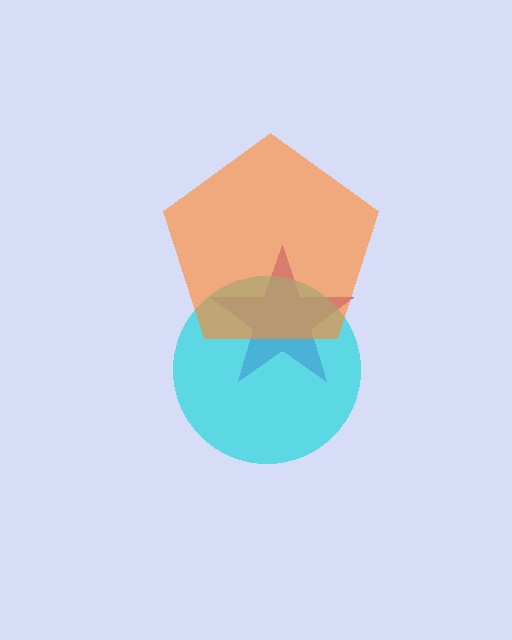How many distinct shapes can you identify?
There are 3 distinct shapes: a purple star, a cyan circle, an orange pentagon.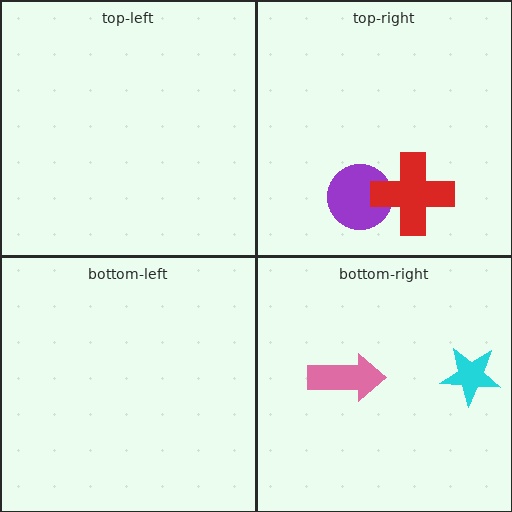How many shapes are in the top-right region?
2.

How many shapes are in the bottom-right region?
2.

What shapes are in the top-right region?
The purple circle, the red cross.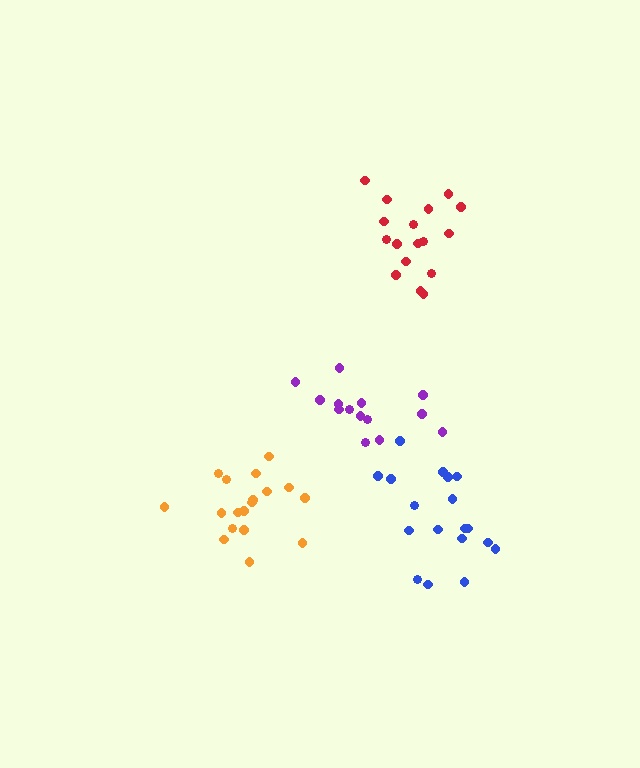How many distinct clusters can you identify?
There are 4 distinct clusters.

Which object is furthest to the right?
The blue cluster is rightmost.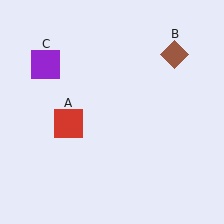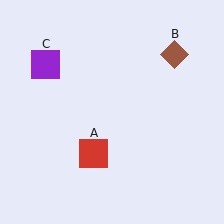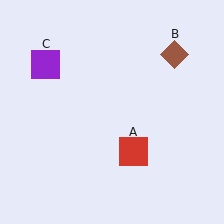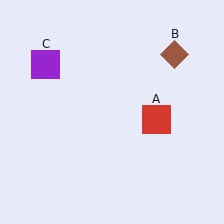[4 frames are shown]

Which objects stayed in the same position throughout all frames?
Brown diamond (object B) and purple square (object C) remained stationary.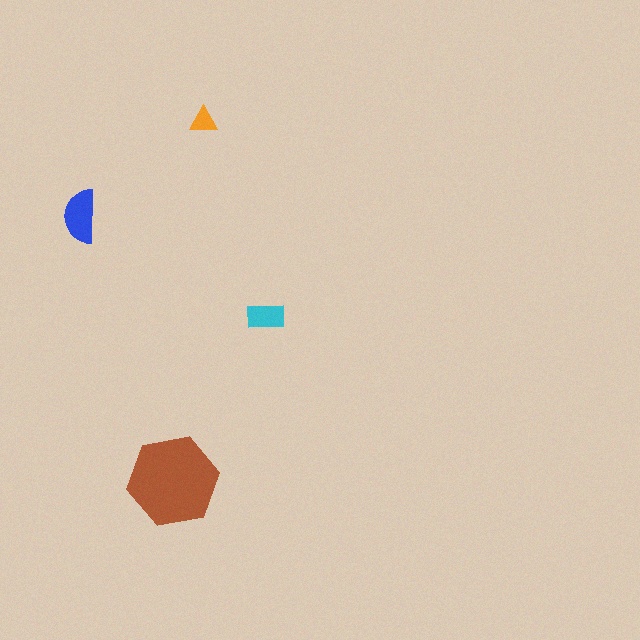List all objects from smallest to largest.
The orange triangle, the cyan rectangle, the blue semicircle, the brown hexagon.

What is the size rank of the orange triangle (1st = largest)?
4th.